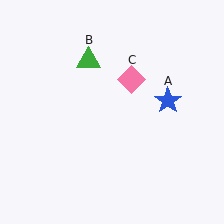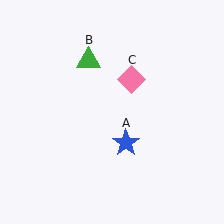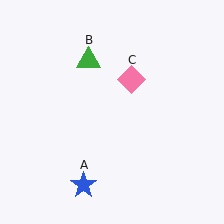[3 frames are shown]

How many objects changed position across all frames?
1 object changed position: blue star (object A).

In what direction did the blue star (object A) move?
The blue star (object A) moved down and to the left.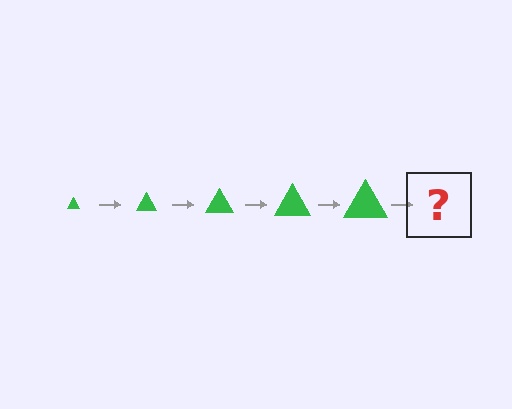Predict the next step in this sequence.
The next step is a green triangle, larger than the previous one.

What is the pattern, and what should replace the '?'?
The pattern is that the triangle gets progressively larger each step. The '?' should be a green triangle, larger than the previous one.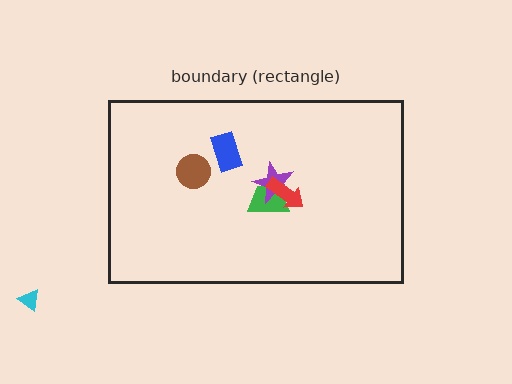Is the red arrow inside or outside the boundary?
Inside.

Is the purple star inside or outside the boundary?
Inside.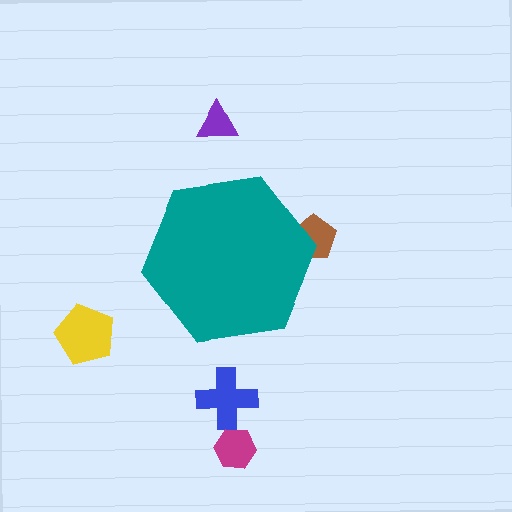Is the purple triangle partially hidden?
No, the purple triangle is fully visible.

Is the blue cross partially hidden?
No, the blue cross is fully visible.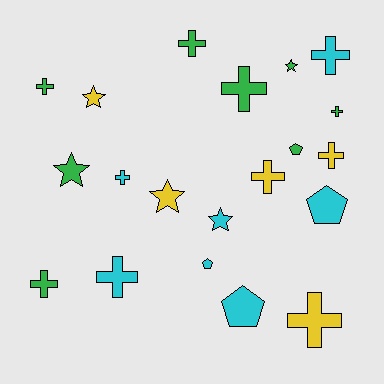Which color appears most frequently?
Green, with 8 objects.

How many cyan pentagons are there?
There are 3 cyan pentagons.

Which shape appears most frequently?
Cross, with 11 objects.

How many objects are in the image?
There are 20 objects.